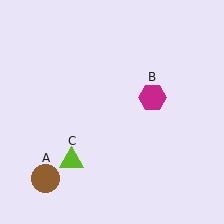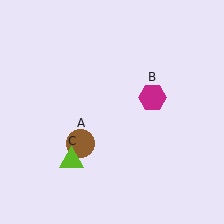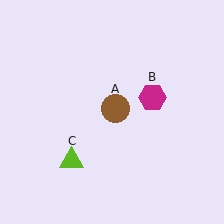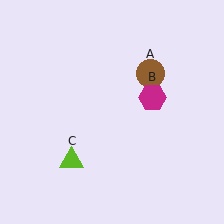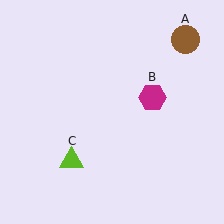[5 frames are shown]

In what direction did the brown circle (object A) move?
The brown circle (object A) moved up and to the right.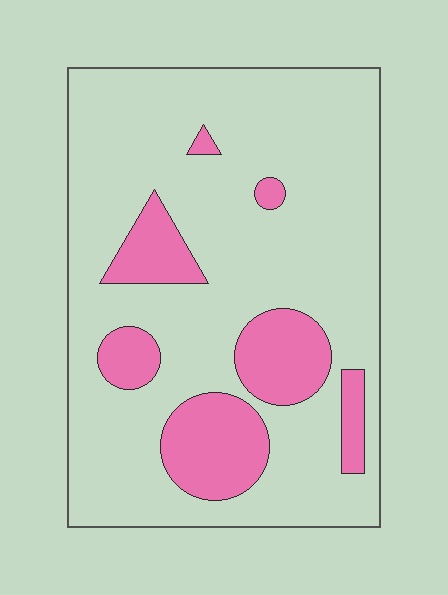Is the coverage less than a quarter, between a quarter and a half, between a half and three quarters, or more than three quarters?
Less than a quarter.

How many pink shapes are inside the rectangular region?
7.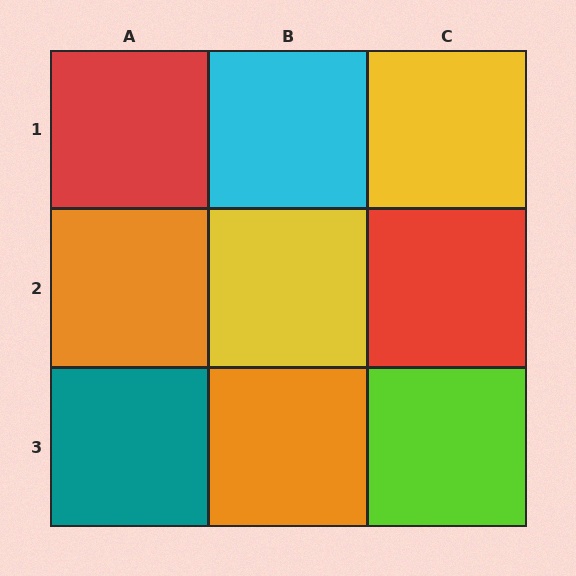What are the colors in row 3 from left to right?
Teal, orange, lime.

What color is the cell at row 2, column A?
Orange.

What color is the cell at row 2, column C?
Red.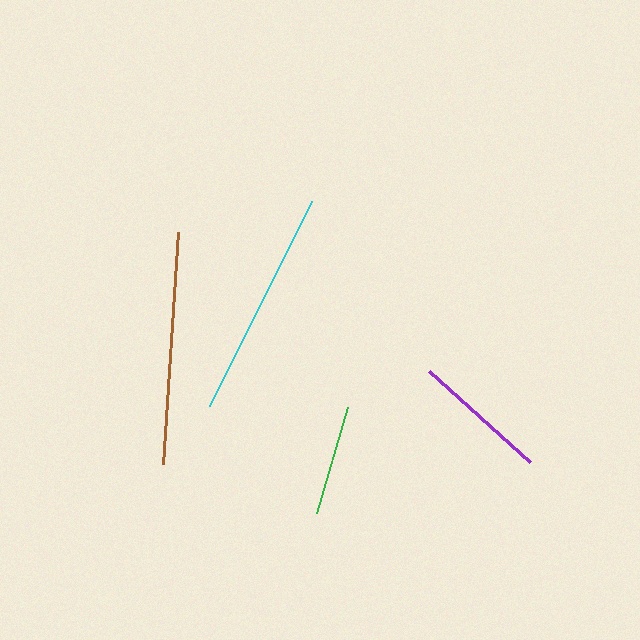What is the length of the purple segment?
The purple segment is approximately 137 pixels long.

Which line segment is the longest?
The brown line is the longest at approximately 232 pixels.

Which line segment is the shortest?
The green line is the shortest at approximately 110 pixels.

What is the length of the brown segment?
The brown segment is approximately 232 pixels long.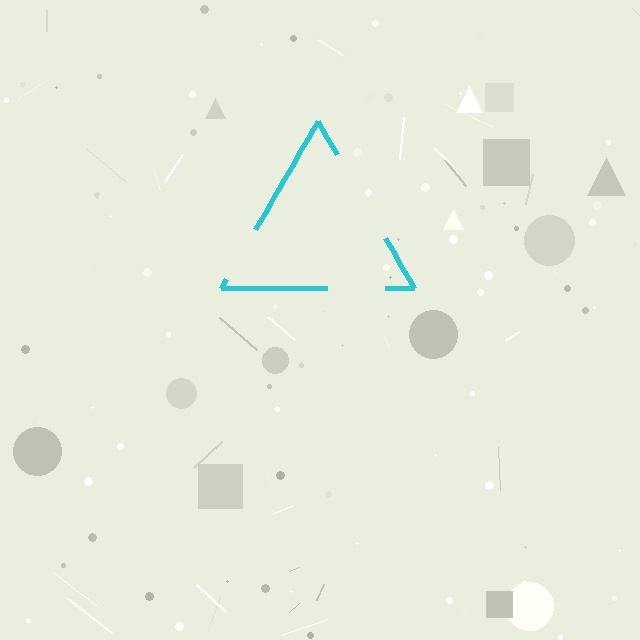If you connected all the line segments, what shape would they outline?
They would outline a triangle.